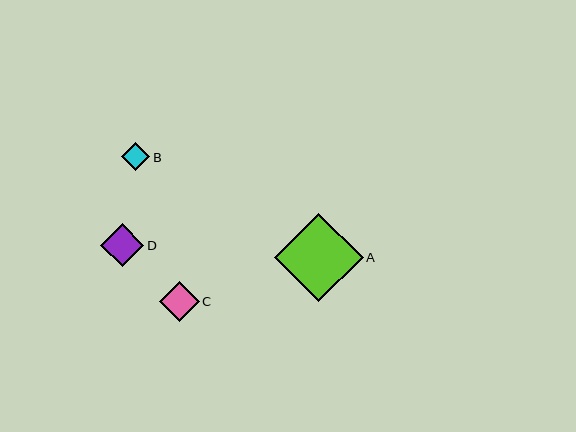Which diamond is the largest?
Diamond A is the largest with a size of approximately 89 pixels.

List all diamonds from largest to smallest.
From largest to smallest: A, D, C, B.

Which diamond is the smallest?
Diamond B is the smallest with a size of approximately 28 pixels.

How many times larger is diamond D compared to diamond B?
Diamond D is approximately 1.5 times the size of diamond B.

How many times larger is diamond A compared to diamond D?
Diamond A is approximately 2.1 times the size of diamond D.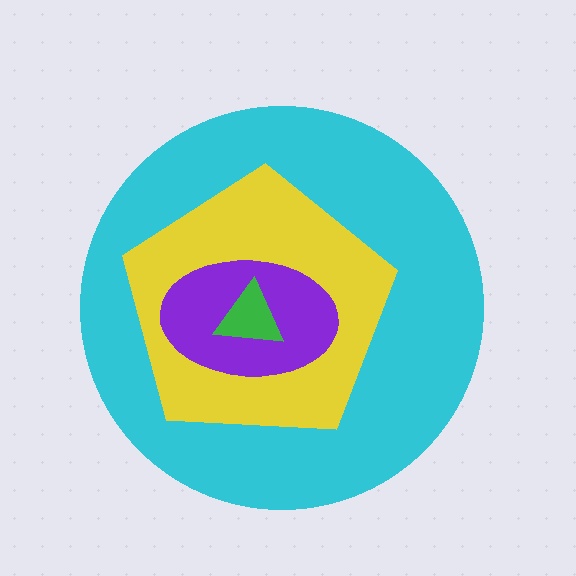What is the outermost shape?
The cyan circle.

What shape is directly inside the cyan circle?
The yellow pentagon.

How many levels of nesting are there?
4.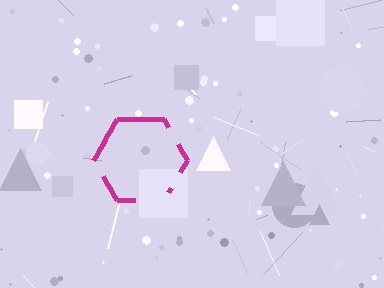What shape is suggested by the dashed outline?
The dashed outline suggests a hexagon.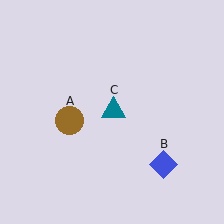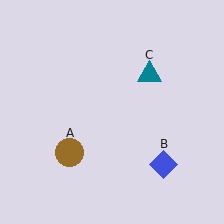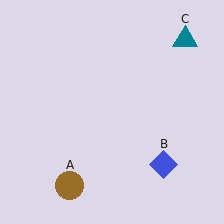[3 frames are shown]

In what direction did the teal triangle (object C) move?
The teal triangle (object C) moved up and to the right.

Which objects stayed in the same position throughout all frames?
Blue diamond (object B) remained stationary.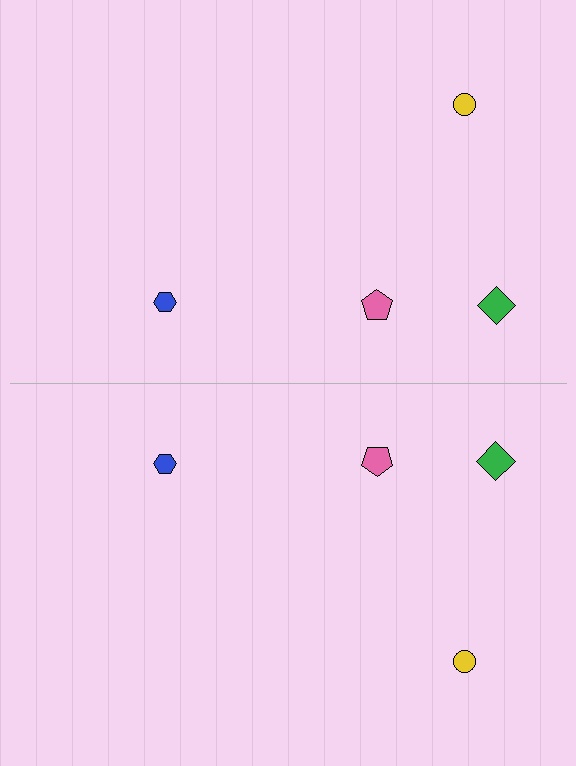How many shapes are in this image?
There are 8 shapes in this image.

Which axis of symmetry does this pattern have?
The pattern has a horizontal axis of symmetry running through the center of the image.